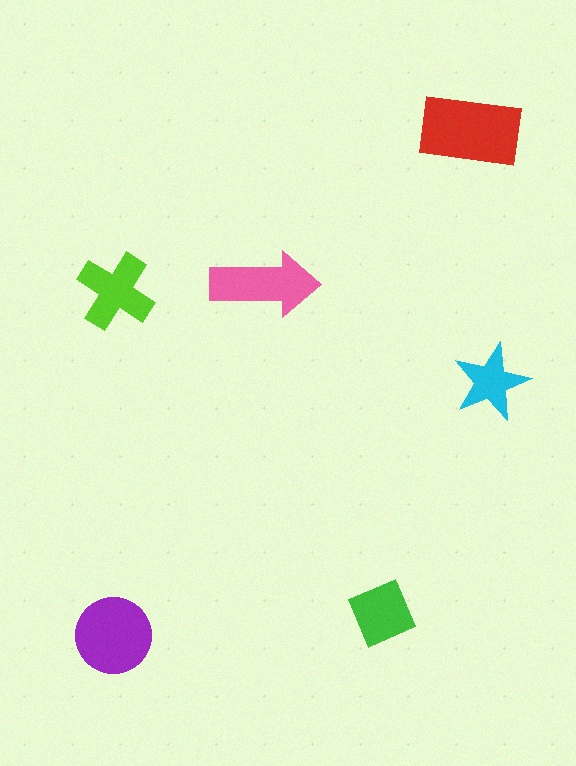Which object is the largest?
The red rectangle.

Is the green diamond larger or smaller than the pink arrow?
Smaller.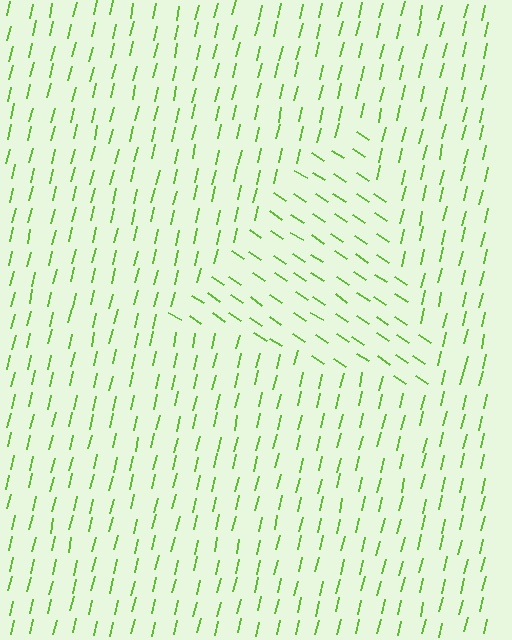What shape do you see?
I see a triangle.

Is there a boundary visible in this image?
Yes, there is a texture boundary formed by a change in line orientation.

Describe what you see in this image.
The image is filled with small lime line segments. A triangle region in the image has lines oriented differently from the surrounding lines, creating a visible texture boundary.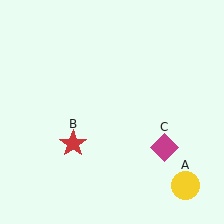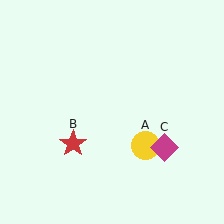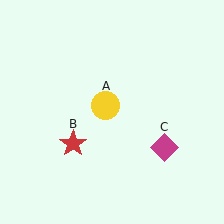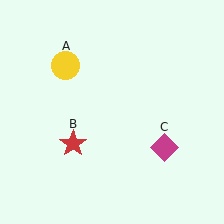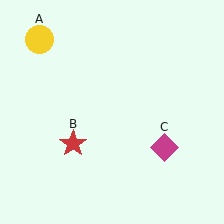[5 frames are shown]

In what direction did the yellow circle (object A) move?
The yellow circle (object A) moved up and to the left.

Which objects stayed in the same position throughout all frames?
Red star (object B) and magenta diamond (object C) remained stationary.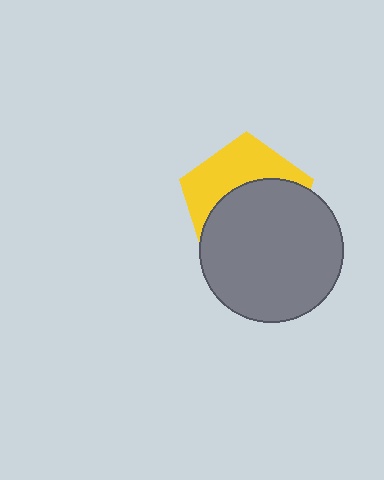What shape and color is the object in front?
The object in front is a gray circle.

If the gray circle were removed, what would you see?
You would see the complete yellow pentagon.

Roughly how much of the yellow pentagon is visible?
A small part of it is visible (roughly 42%).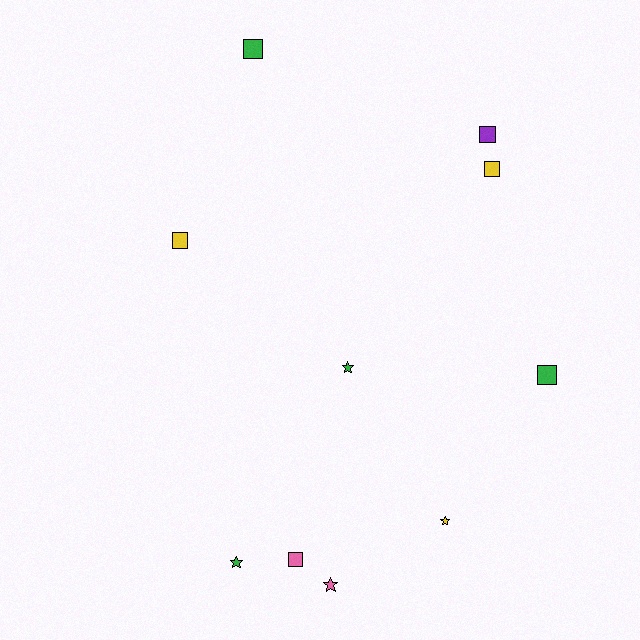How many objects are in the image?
There are 10 objects.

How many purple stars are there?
There are no purple stars.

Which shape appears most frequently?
Square, with 6 objects.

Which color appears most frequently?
Green, with 4 objects.